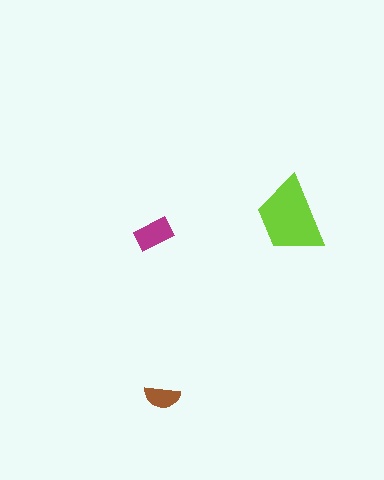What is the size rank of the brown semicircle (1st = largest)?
3rd.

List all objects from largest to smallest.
The lime trapezoid, the magenta rectangle, the brown semicircle.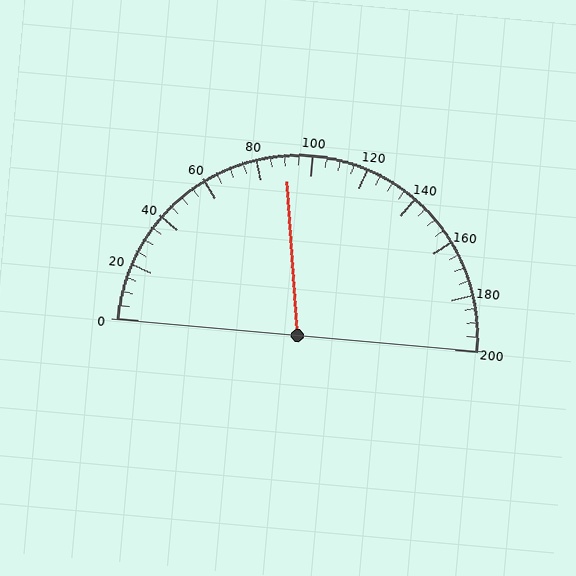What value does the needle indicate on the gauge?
The needle indicates approximately 90.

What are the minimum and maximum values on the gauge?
The gauge ranges from 0 to 200.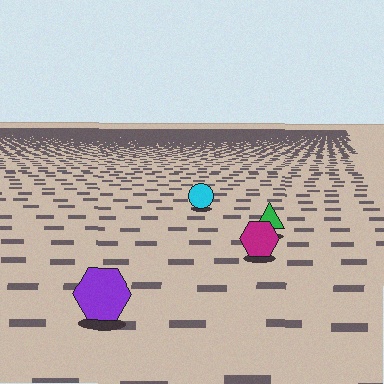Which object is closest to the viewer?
The purple hexagon is closest. The texture marks near it are larger and more spread out.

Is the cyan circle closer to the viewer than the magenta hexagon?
No. The magenta hexagon is closer — you can tell from the texture gradient: the ground texture is coarser near it.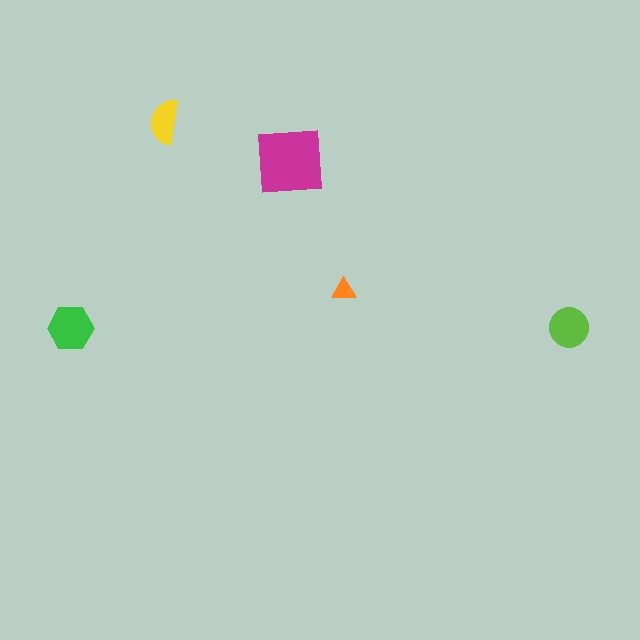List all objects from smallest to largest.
The orange triangle, the yellow semicircle, the lime circle, the green hexagon, the magenta square.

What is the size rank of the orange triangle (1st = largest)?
5th.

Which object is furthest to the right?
The lime circle is rightmost.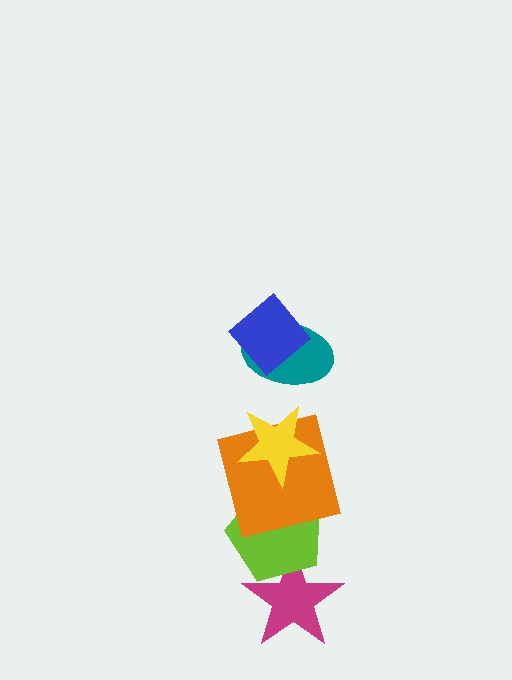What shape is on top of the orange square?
The yellow star is on top of the orange square.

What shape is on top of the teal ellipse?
The blue diamond is on top of the teal ellipse.